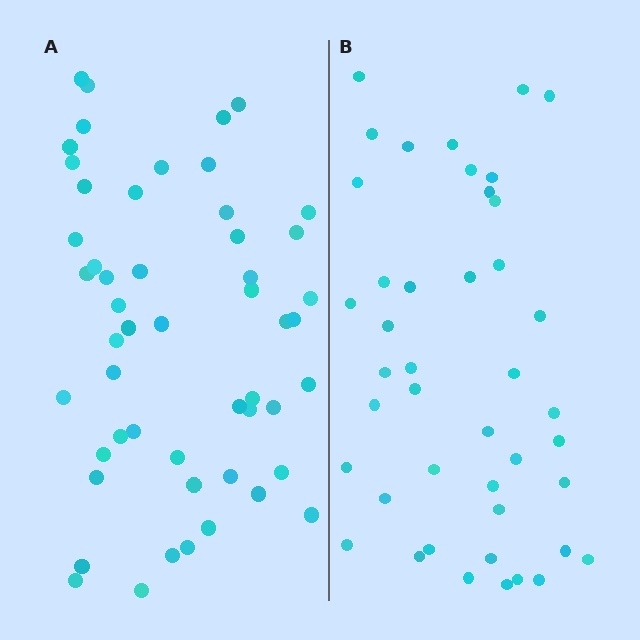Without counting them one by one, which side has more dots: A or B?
Region A (the left region) has more dots.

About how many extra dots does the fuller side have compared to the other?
Region A has roughly 8 or so more dots than region B.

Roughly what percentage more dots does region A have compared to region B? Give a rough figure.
About 20% more.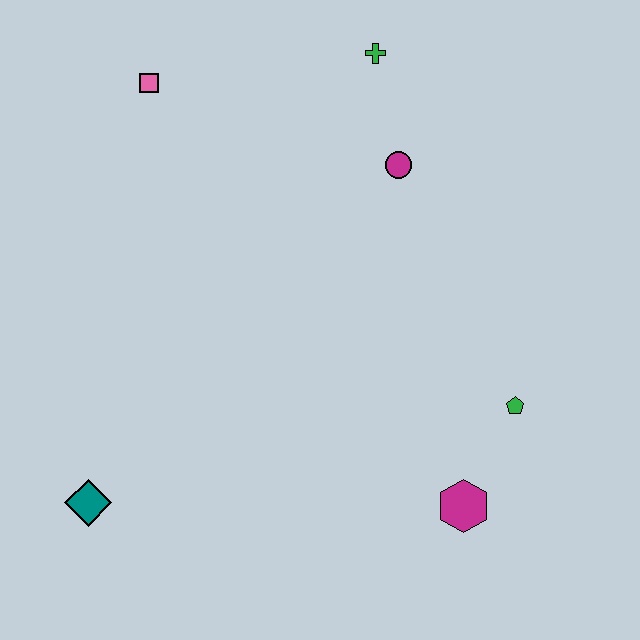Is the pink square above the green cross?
No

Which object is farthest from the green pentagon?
The pink square is farthest from the green pentagon.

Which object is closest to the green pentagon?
The magenta hexagon is closest to the green pentagon.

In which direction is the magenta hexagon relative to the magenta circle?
The magenta hexagon is below the magenta circle.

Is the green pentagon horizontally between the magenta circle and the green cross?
No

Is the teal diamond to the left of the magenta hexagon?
Yes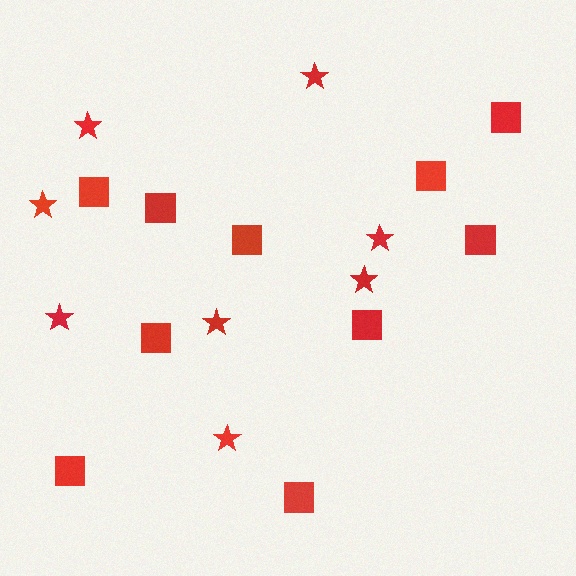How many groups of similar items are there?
There are 2 groups: one group of squares (10) and one group of stars (8).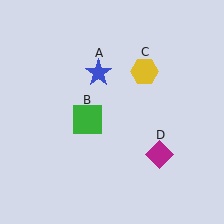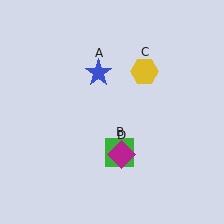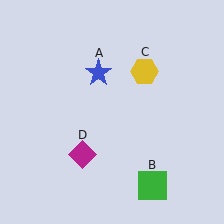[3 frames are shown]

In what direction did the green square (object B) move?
The green square (object B) moved down and to the right.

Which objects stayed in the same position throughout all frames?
Blue star (object A) and yellow hexagon (object C) remained stationary.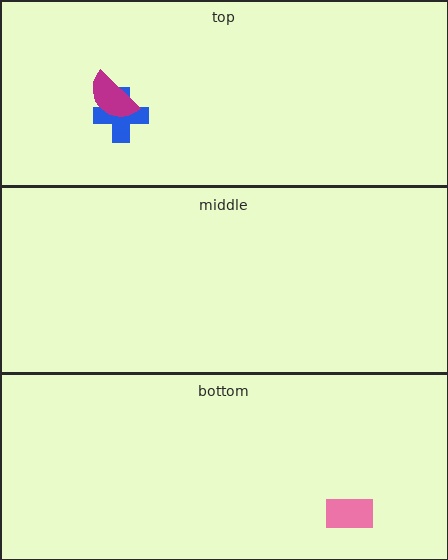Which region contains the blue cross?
The top region.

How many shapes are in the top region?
2.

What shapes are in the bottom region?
The pink rectangle.